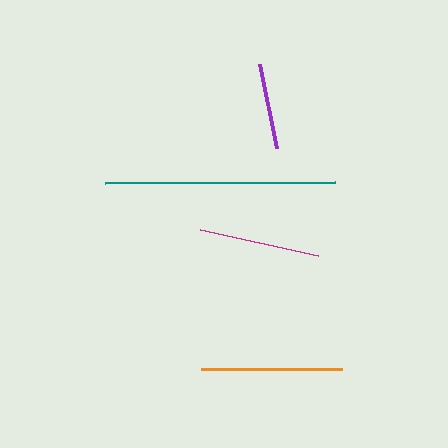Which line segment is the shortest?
The purple line is the shortest at approximately 85 pixels.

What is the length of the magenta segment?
The magenta segment is approximately 120 pixels long.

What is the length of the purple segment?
The purple segment is approximately 85 pixels long.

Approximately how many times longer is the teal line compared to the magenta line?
The teal line is approximately 1.9 times the length of the magenta line.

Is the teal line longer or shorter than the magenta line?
The teal line is longer than the magenta line.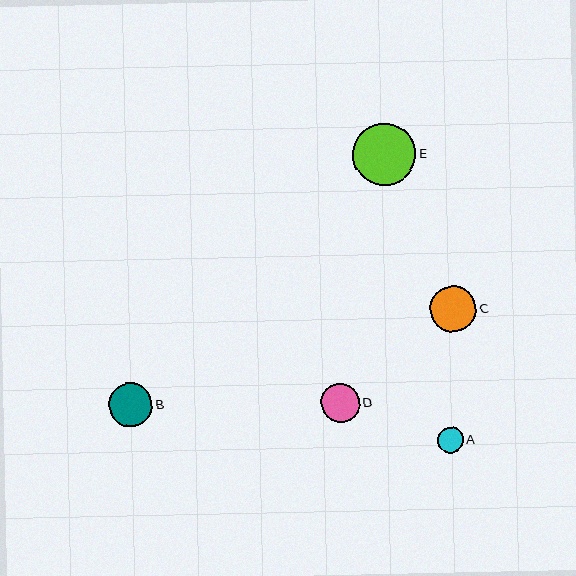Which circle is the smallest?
Circle A is the smallest with a size of approximately 26 pixels.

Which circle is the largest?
Circle E is the largest with a size of approximately 63 pixels.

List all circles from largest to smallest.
From largest to smallest: E, C, B, D, A.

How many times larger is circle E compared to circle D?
Circle E is approximately 1.6 times the size of circle D.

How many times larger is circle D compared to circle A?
Circle D is approximately 1.5 times the size of circle A.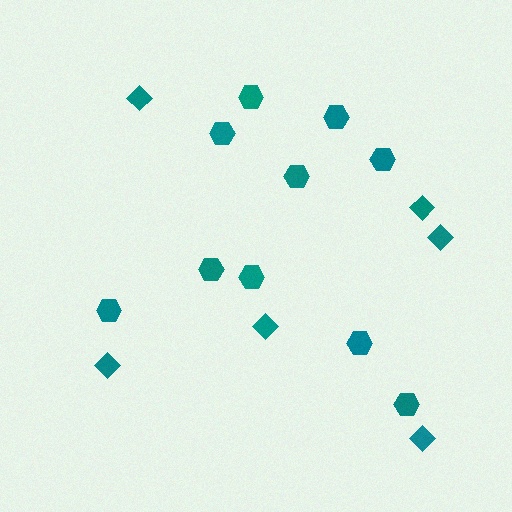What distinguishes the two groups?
There are 2 groups: one group of diamonds (6) and one group of hexagons (10).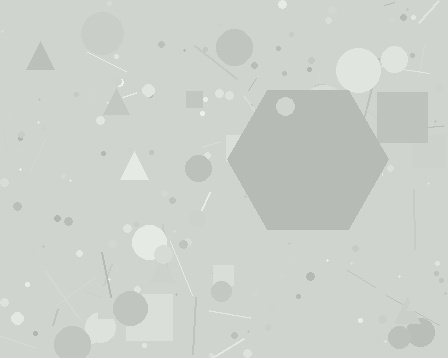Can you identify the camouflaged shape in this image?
The camouflaged shape is a hexagon.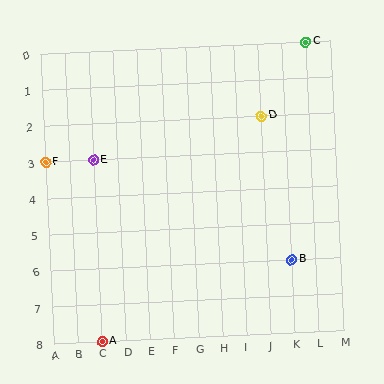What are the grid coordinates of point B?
Point B is at grid coordinates (K, 6).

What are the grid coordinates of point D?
Point D is at grid coordinates (J, 2).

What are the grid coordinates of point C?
Point C is at grid coordinates (L, 0).